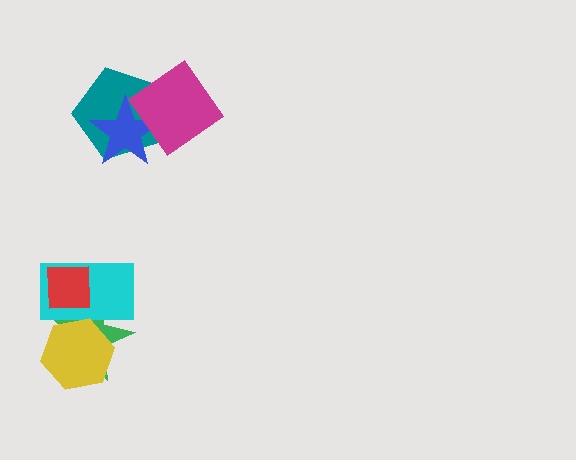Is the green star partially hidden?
Yes, it is partially covered by another shape.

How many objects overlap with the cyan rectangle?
3 objects overlap with the cyan rectangle.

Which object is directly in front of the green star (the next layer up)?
The cyan rectangle is directly in front of the green star.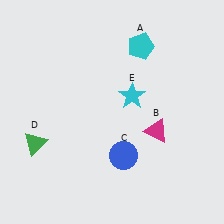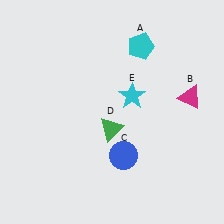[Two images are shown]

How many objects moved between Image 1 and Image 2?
2 objects moved between the two images.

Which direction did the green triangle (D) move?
The green triangle (D) moved right.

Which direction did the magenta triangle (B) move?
The magenta triangle (B) moved right.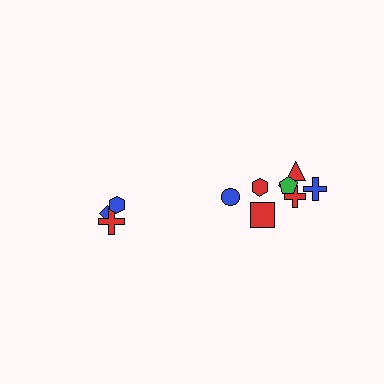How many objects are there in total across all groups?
There are 11 objects.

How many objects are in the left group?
There are 3 objects.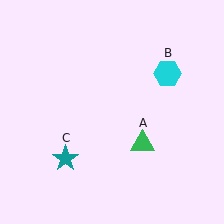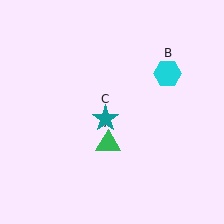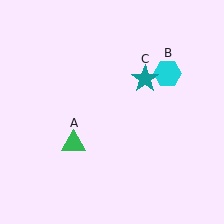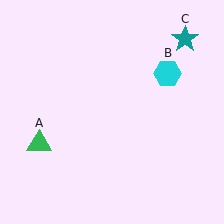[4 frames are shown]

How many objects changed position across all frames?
2 objects changed position: green triangle (object A), teal star (object C).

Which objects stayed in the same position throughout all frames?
Cyan hexagon (object B) remained stationary.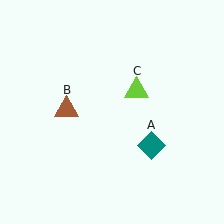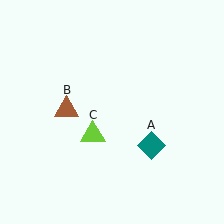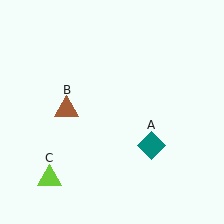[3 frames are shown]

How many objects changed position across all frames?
1 object changed position: lime triangle (object C).